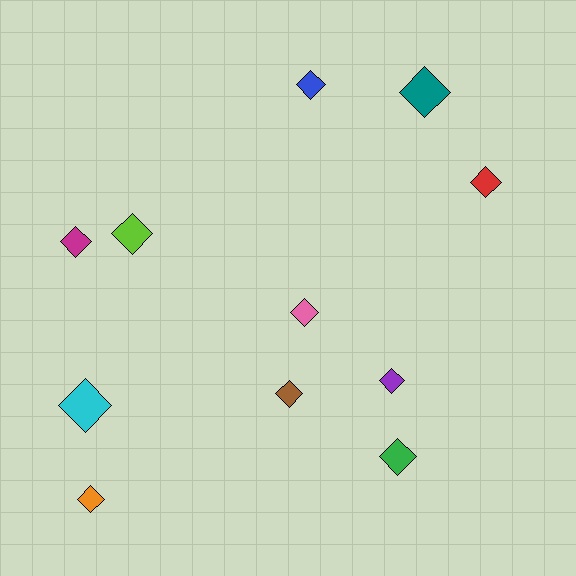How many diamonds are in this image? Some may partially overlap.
There are 11 diamonds.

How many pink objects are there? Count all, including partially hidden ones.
There is 1 pink object.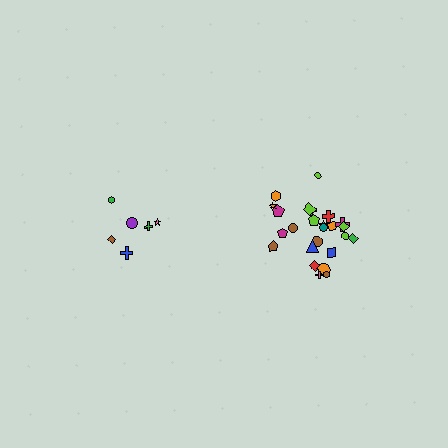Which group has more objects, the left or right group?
The right group.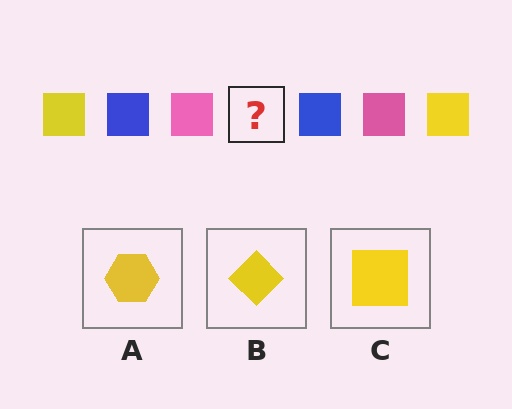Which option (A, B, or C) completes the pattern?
C.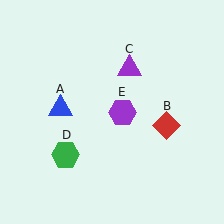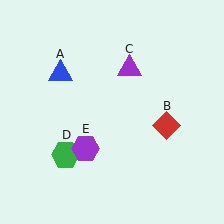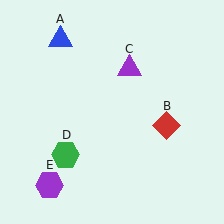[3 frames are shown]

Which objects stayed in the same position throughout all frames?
Red diamond (object B) and purple triangle (object C) and green hexagon (object D) remained stationary.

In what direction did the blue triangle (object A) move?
The blue triangle (object A) moved up.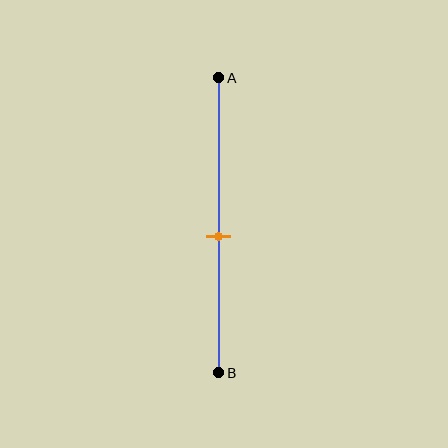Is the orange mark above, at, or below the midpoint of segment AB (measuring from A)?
The orange mark is below the midpoint of segment AB.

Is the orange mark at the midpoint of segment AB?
No, the mark is at about 55% from A, not at the 50% midpoint.